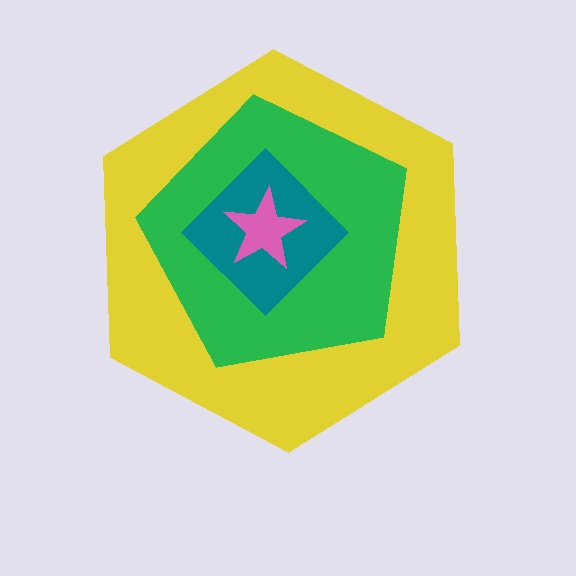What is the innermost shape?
The pink star.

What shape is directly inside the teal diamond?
The pink star.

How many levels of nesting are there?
4.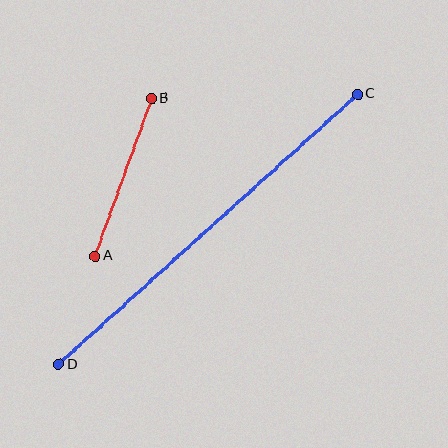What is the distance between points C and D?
The distance is approximately 403 pixels.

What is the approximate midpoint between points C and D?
The midpoint is at approximately (208, 229) pixels.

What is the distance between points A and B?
The distance is approximately 167 pixels.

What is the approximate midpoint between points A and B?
The midpoint is at approximately (123, 177) pixels.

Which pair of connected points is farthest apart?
Points C and D are farthest apart.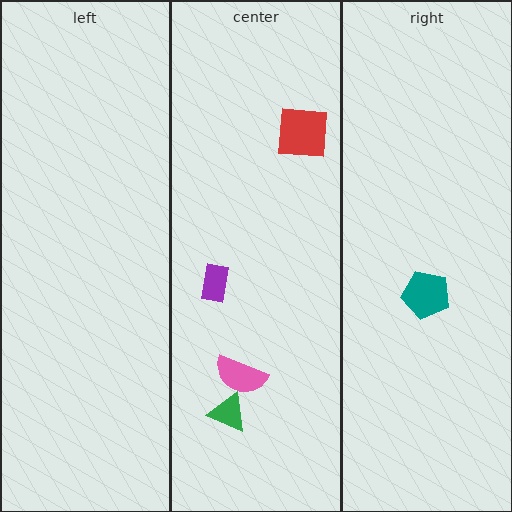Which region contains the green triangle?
The center region.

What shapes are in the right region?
The teal pentagon.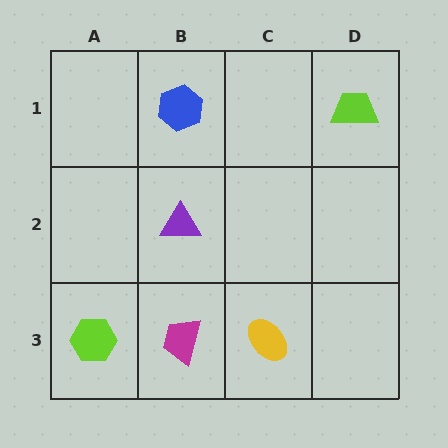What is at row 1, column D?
A lime trapezoid.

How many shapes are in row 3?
3 shapes.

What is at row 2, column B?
A purple triangle.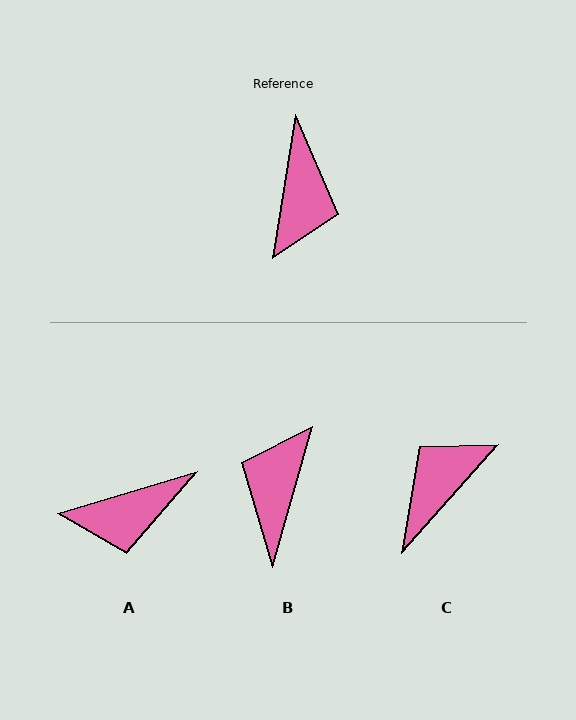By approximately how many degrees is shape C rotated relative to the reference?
Approximately 147 degrees counter-clockwise.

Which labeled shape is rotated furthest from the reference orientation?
B, about 173 degrees away.